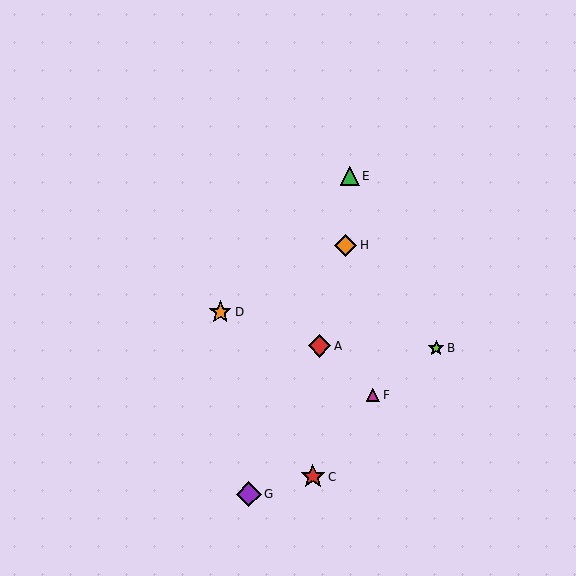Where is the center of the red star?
The center of the red star is at (313, 477).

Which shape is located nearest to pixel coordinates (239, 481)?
The purple diamond (labeled G) at (249, 494) is nearest to that location.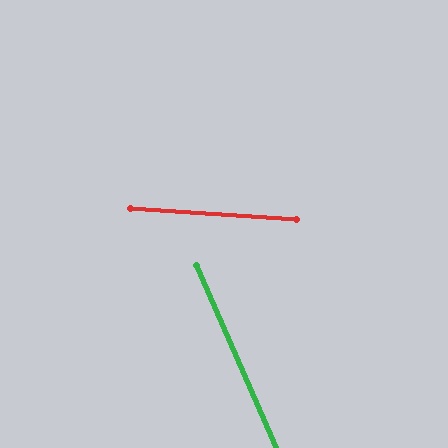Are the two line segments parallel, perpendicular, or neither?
Neither parallel nor perpendicular — they differ by about 63°.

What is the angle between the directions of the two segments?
Approximately 63 degrees.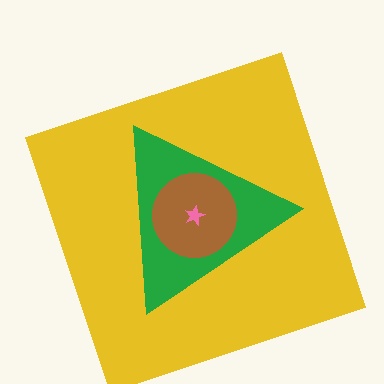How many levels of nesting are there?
4.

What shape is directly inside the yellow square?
The green triangle.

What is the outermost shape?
The yellow square.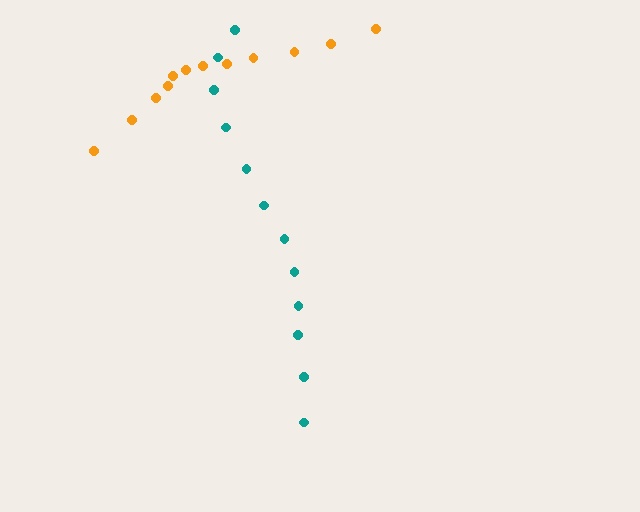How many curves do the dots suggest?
There are 2 distinct paths.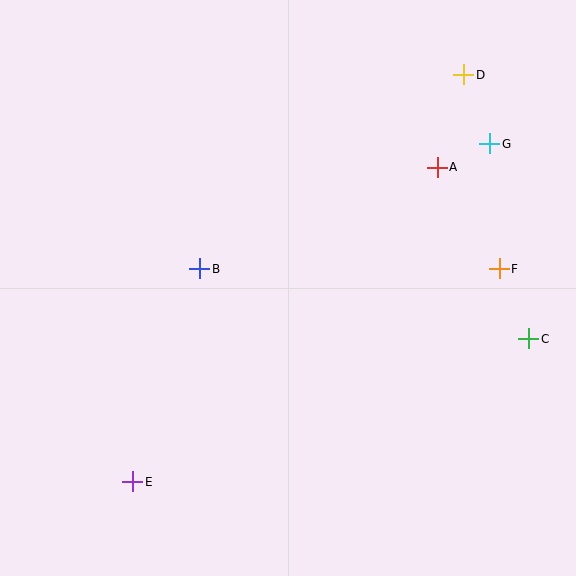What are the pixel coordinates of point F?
Point F is at (499, 269).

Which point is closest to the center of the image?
Point B at (200, 269) is closest to the center.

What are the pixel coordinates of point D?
Point D is at (464, 75).